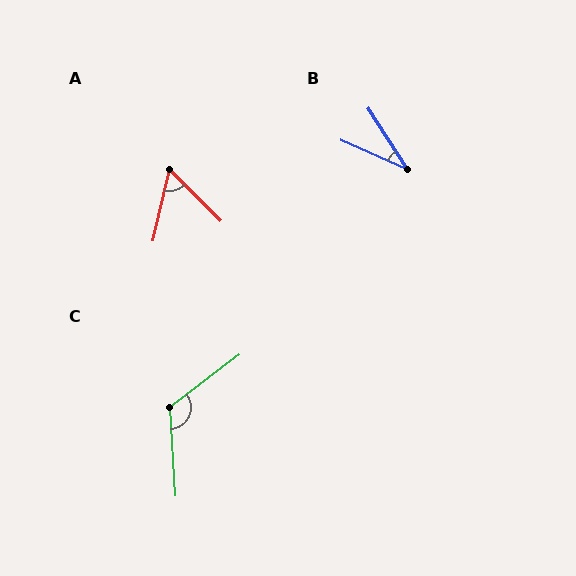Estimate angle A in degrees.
Approximately 58 degrees.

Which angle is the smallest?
B, at approximately 34 degrees.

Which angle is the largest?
C, at approximately 123 degrees.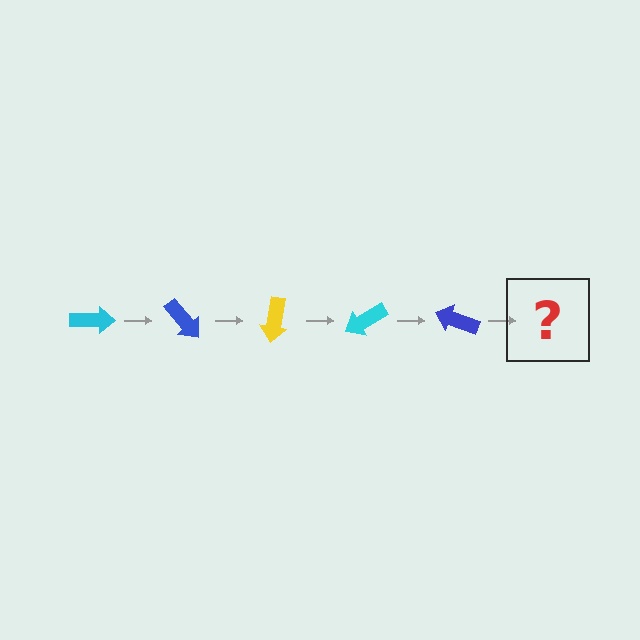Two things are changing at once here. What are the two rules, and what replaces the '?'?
The two rules are that it rotates 50 degrees each step and the color cycles through cyan, blue, and yellow. The '?' should be a yellow arrow, rotated 250 degrees from the start.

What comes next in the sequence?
The next element should be a yellow arrow, rotated 250 degrees from the start.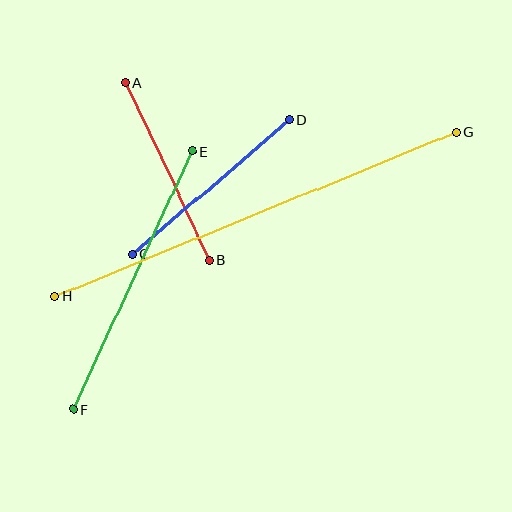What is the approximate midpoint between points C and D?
The midpoint is at approximately (211, 187) pixels.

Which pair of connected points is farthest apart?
Points G and H are farthest apart.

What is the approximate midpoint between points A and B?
The midpoint is at approximately (168, 171) pixels.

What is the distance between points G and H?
The distance is approximately 434 pixels.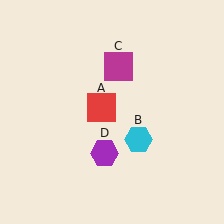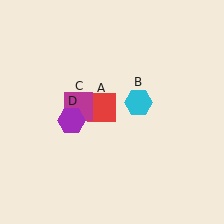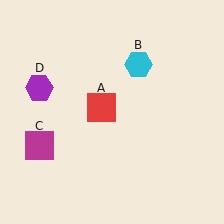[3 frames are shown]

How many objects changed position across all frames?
3 objects changed position: cyan hexagon (object B), magenta square (object C), purple hexagon (object D).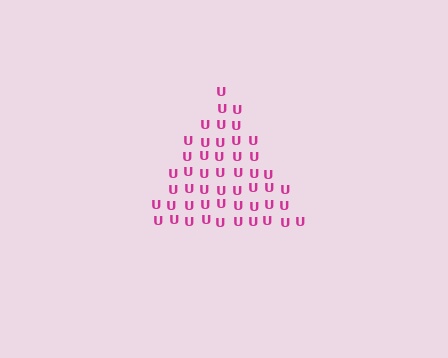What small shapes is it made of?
It is made of small letter U's.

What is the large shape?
The large shape is a triangle.